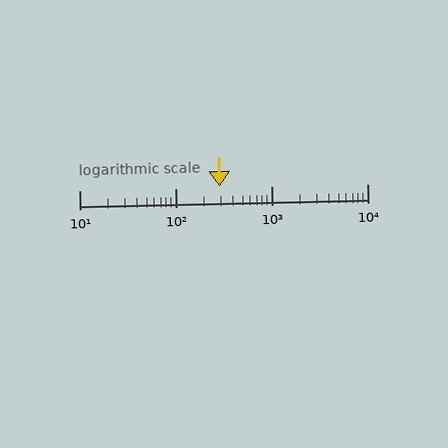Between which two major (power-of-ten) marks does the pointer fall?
The pointer is between 100 and 1000.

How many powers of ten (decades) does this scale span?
The scale spans 3 decades, from 10 to 10000.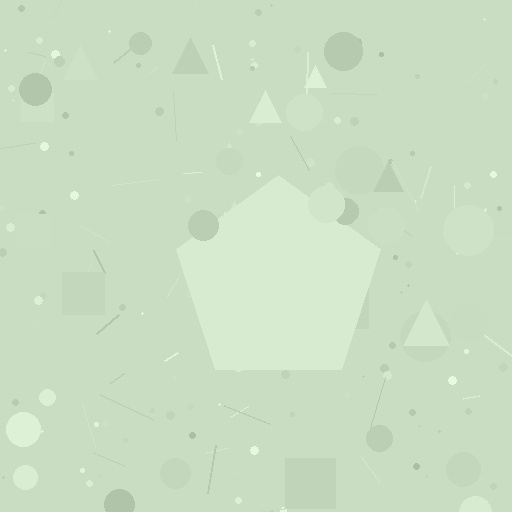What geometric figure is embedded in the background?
A pentagon is embedded in the background.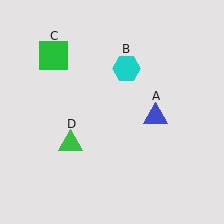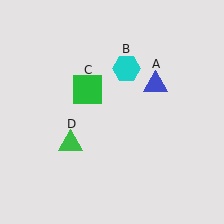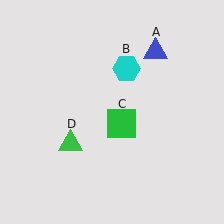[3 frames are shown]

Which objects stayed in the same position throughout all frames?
Cyan hexagon (object B) and green triangle (object D) remained stationary.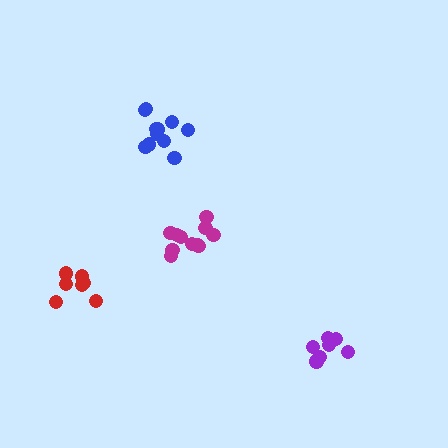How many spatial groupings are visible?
There are 4 spatial groupings.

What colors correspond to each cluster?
The clusters are colored: magenta, red, purple, blue.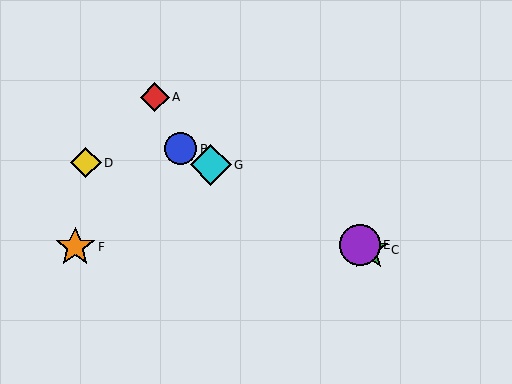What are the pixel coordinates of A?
Object A is at (155, 97).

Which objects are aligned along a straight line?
Objects B, C, E, G are aligned along a straight line.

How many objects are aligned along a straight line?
4 objects (B, C, E, G) are aligned along a straight line.